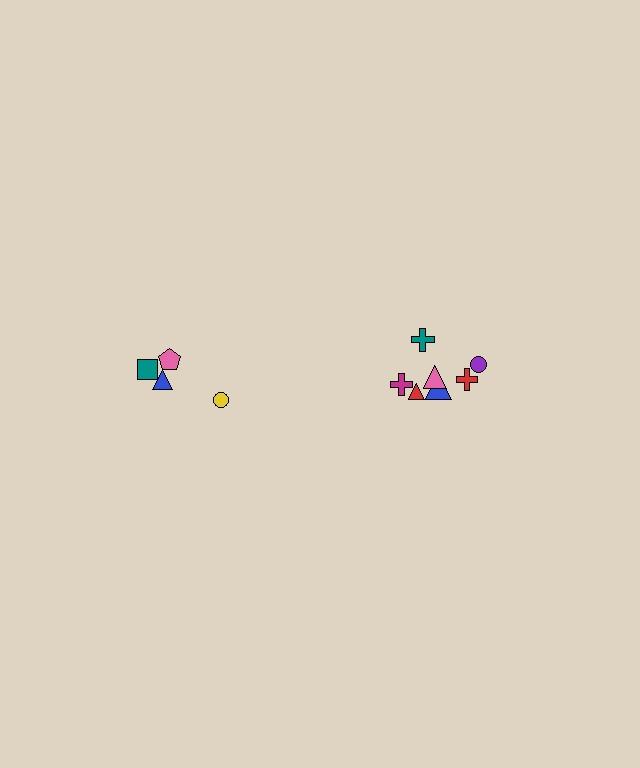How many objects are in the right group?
There are 7 objects.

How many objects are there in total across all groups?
There are 11 objects.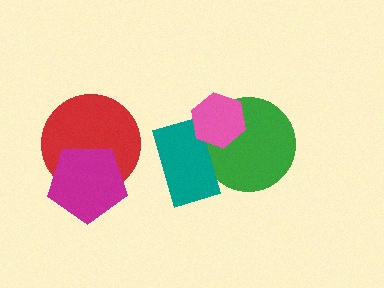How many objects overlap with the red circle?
1 object overlaps with the red circle.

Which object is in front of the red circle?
The magenta pentagon is in front of the red circle.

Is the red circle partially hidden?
Yes, it is partially covered by another shape.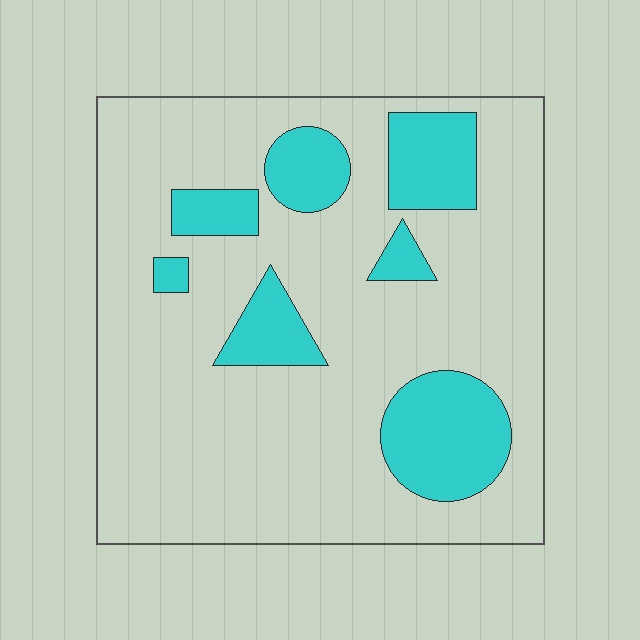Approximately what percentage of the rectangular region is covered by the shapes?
Approximately 20%.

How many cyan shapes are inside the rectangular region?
7.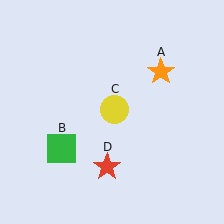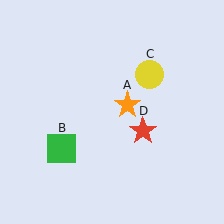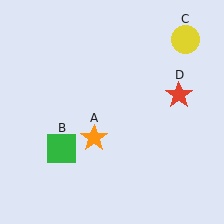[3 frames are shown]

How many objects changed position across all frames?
3 objects changed position: orange star (object A), yellow circle (object C), red star (object D).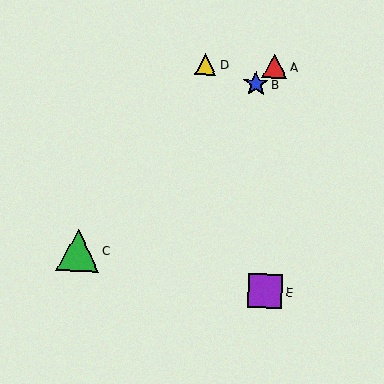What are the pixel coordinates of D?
Object D is at (206, 64).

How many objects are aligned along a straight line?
3 objects (A, B, C) are aligned along a straight line.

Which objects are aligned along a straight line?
Objects A, B, C are aligned along a straight line.